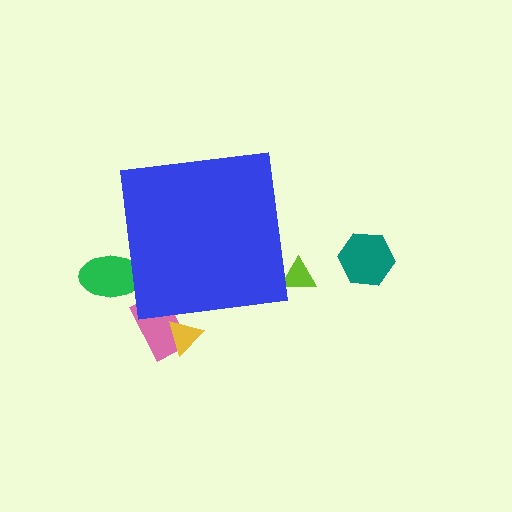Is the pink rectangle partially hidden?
Yes, the pink rectangle is partially hidden behind the blue square.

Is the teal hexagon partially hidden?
No, the teal hexagon is fully visible.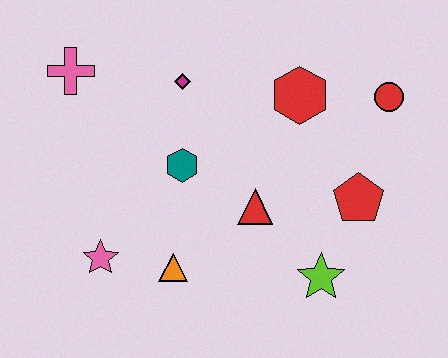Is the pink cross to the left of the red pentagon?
Yes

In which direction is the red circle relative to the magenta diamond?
The red circle is to the right of the magenta diamond.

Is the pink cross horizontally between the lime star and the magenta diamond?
No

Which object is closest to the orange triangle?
The pink star is closest to the orange triangle.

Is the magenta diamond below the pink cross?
Yes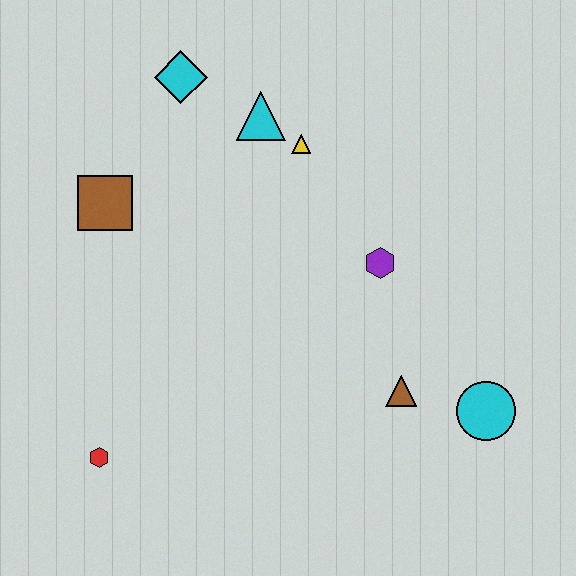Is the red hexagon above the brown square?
No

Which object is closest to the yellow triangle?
The cyan triangle is closest to the yellow triangle.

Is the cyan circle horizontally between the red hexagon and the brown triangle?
No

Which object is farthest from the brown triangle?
The cyan diamond is farthest from the brown triangle.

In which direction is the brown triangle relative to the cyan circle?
The brown triangle is to the left of the cyan circle.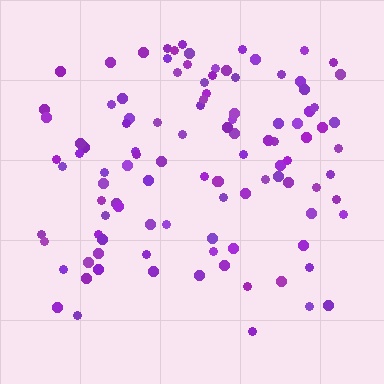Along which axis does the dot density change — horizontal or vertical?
Vertical.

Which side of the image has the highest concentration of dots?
The top.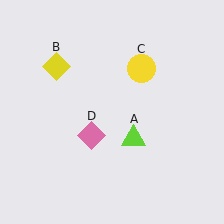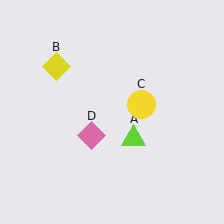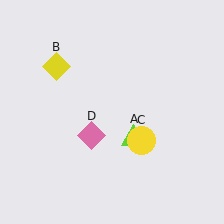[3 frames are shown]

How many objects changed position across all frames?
1 object changed position: yellow circle (object C).